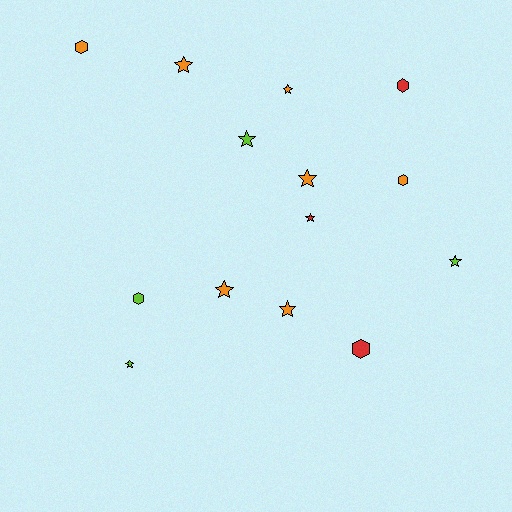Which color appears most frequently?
Orange, with 7 objects.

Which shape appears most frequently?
Star, with 9 objects.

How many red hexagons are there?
There are 2 red hexagons.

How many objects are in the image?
There are 14 objects.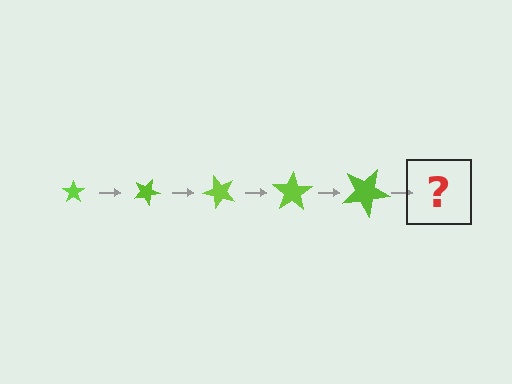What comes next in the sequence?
The next element should be a star, larger than the previous one and rotated 125 degrees from the start.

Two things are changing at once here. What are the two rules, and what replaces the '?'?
The two rules are that the star grows larger each step and it rotates 25 degrees each step. The '?' should be a star, larger than the previous one and rotated 125 degrees from the start.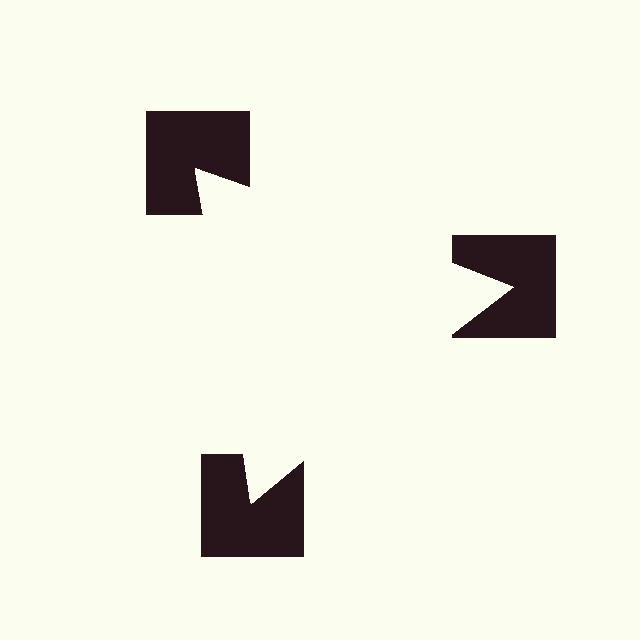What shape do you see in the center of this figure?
An illusory triangle — its edges are inferred from the aligned wedge cuts in the notched squares, not physically drawn.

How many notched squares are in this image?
There are 3 — one at each vertex of the illusory triangle.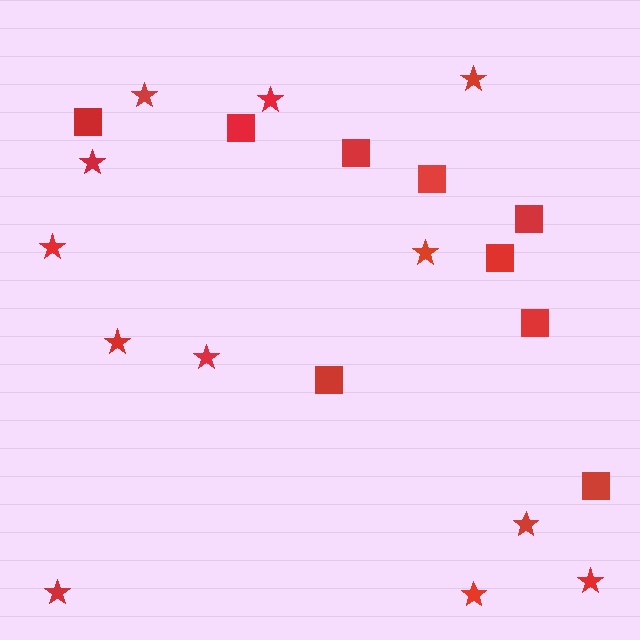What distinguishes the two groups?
There are 2 groups: one group of stars (12) and one group of squares (9).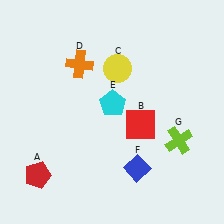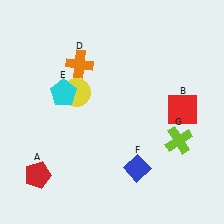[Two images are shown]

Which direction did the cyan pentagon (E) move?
The cyan pentagon (E) moved left.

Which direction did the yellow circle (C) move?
The yellow circle (C) moved left.